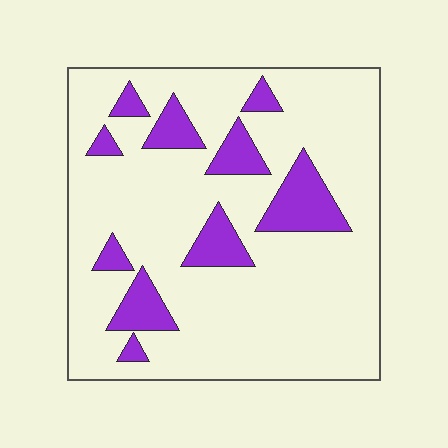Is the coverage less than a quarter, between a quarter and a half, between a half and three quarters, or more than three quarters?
Less than a quarter.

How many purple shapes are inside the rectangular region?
10.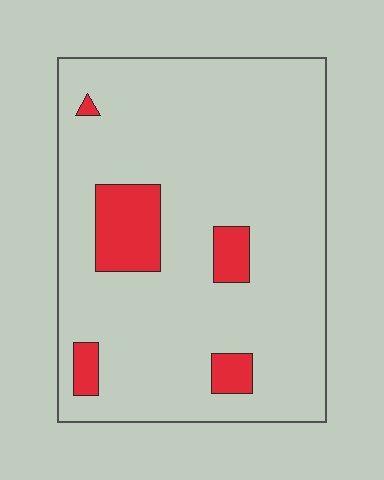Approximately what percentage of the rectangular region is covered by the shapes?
Approximately 10%.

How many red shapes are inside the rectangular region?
5.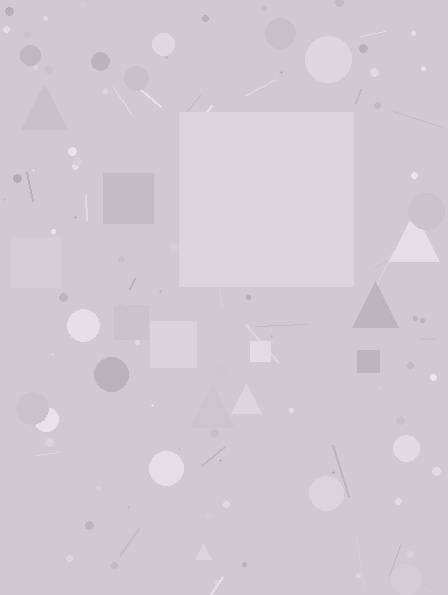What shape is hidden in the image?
A square is hidden in the image.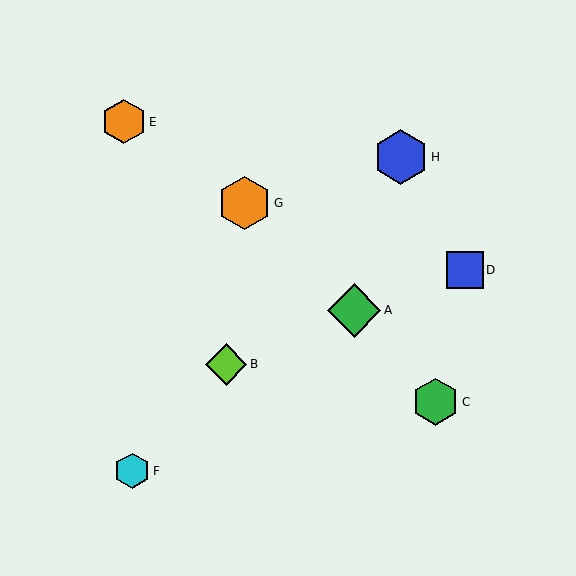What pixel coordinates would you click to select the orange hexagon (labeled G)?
Click at (244, 203) to select the orange hexagon G.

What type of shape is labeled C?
Shape C is a green hexagon.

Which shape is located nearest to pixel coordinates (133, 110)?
The orange hexagon (labeled E) at (124, 122) is nearest to that location.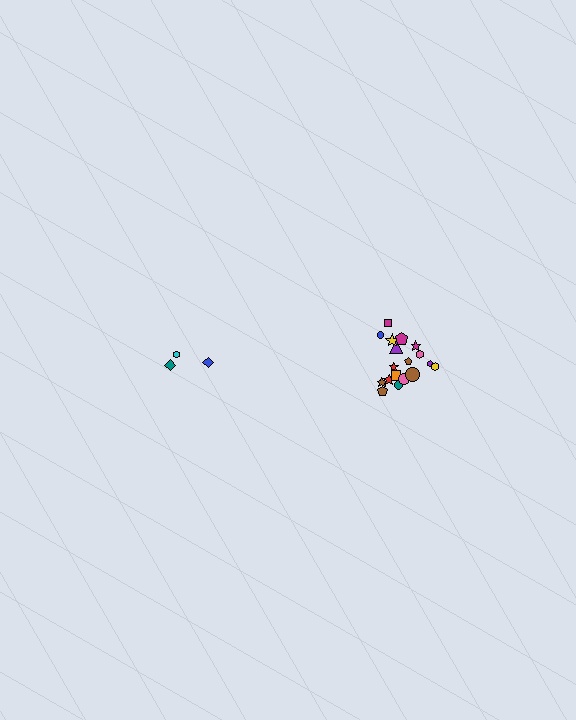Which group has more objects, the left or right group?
The right group.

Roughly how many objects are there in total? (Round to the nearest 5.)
Roughly 20 objects in total.